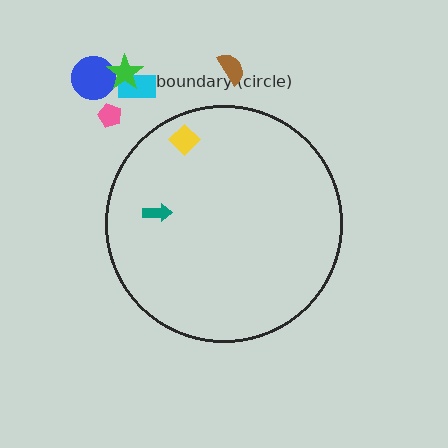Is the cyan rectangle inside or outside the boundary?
Outside.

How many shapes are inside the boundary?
2 inside, 5 outside.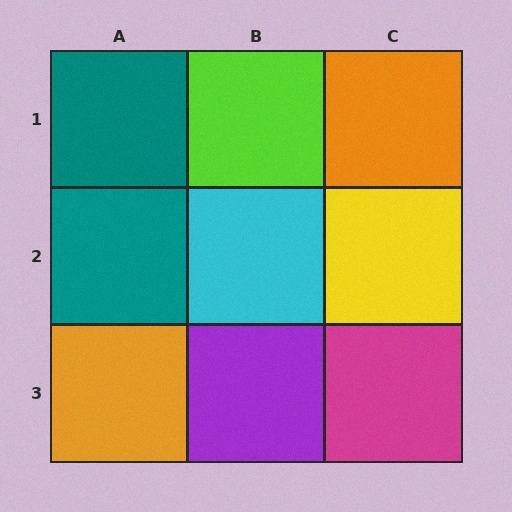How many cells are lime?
1 cell is lime.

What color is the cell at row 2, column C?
Yellow.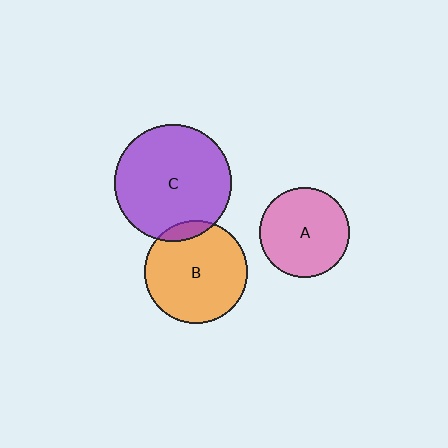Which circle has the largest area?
Circle C (purple).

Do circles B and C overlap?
Yes.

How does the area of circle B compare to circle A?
Approximately 1.3 times.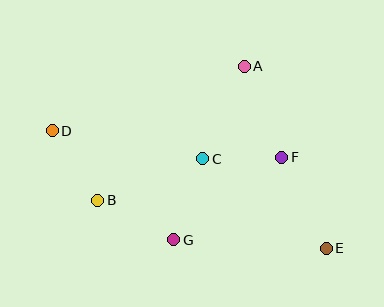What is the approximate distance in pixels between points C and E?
The distance between C and E is approximately 152 pixels.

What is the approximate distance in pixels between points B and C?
The distance between B and C is approximately 113 pixels.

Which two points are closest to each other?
Points C and F are closest to each other.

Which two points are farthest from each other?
Points D and E are farthest from each other.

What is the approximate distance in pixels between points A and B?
The distance between A and B is approximately 199 pixels.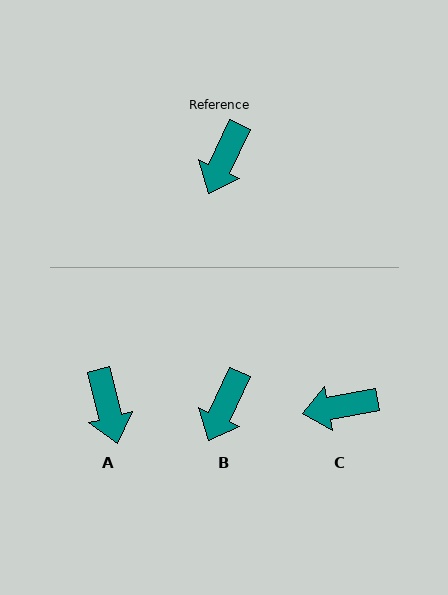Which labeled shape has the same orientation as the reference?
B.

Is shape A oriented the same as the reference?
No, it is off by about 38 degrees.